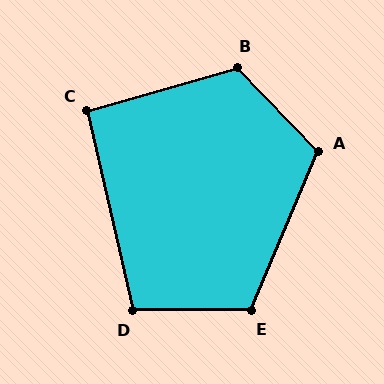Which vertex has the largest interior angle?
B, at approximately 118 degrees.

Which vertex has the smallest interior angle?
C, at approximately 93 degrees.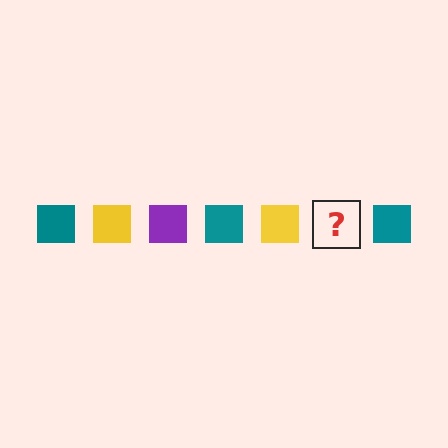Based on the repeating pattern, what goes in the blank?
The blank should be a purple square.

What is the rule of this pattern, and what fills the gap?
The rule is that the pattern cycles through teal, yellow, purple squares. The gap should be filled with a purple square.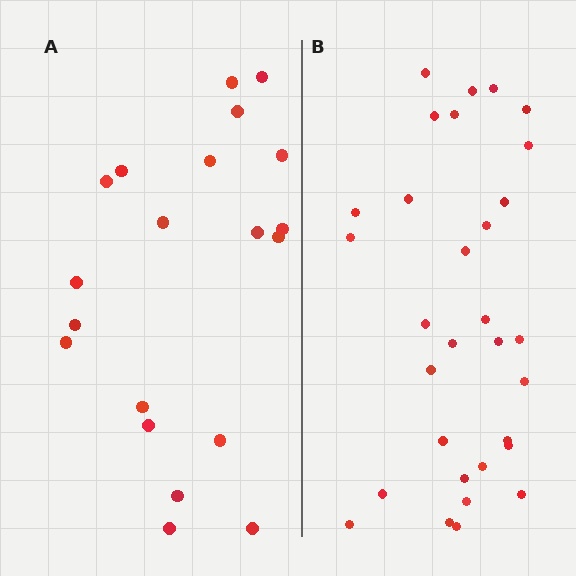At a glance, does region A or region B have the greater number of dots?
Region B (the right region) has more dots.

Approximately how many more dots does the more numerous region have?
Region B has roughly 12 or so more dots than region A.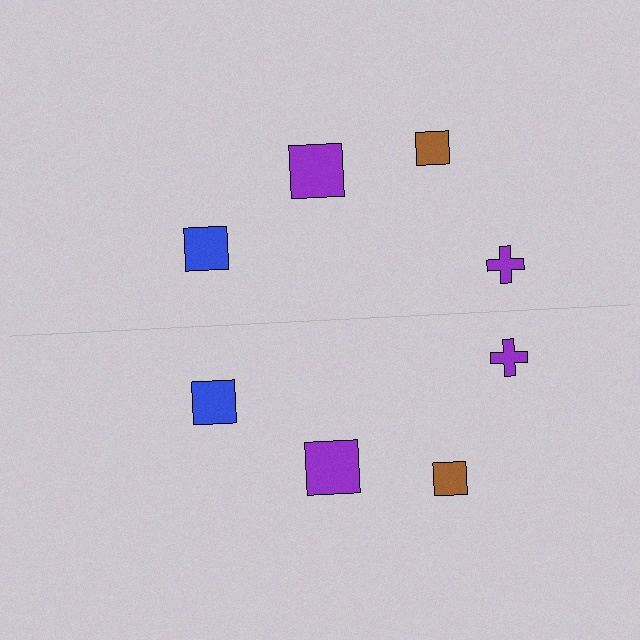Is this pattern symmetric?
Yes, this pattern has bilateral (reflection) symmetry.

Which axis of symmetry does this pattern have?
The pattern has a horizontal axis of symmetry running through the center of the image.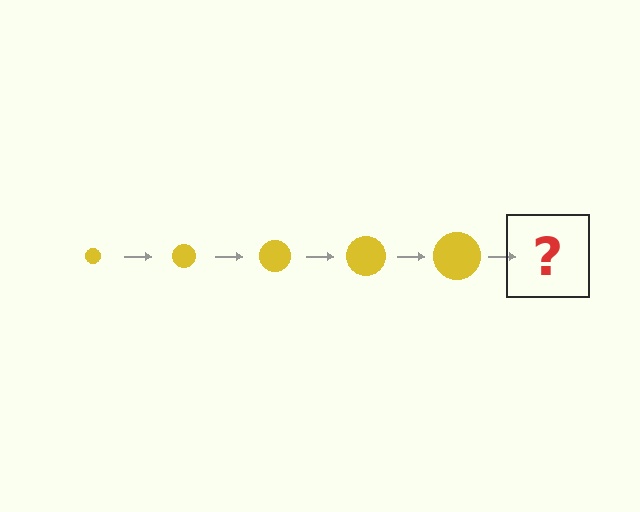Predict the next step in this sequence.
The next step is a yellow circle, larger than the previous one.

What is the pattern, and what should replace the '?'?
The pattern is that the circle gets progressively larger each step. The '?' should be a yellow circle, larger than the previous one.